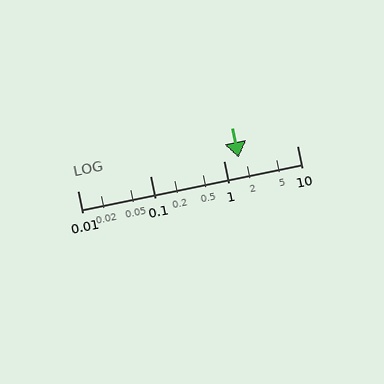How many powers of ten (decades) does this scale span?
The scale spans 3 decades, from 0.01 to 10.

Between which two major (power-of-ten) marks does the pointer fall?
The pointer is between 1 and 10.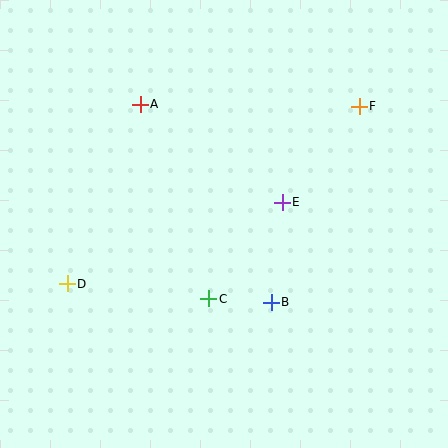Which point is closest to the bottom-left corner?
Point D is closest to the bottom-left corner.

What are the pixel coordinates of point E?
Point E is at (282, 202).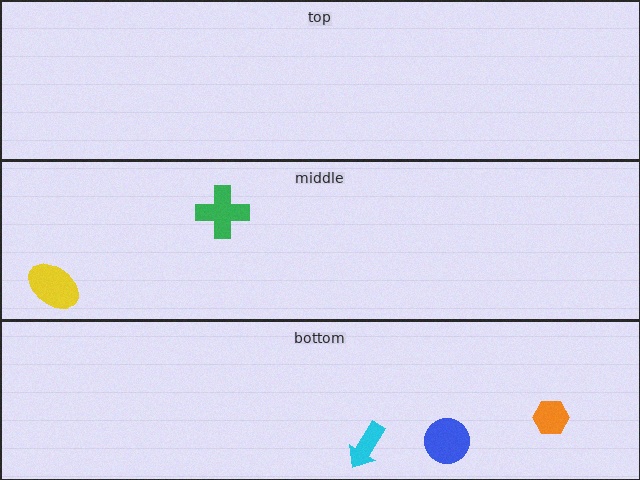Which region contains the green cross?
The middle region.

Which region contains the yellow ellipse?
The middle region.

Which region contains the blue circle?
The bottom region.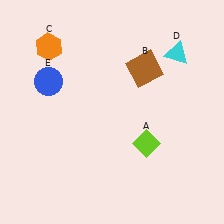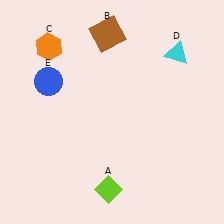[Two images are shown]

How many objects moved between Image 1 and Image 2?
2 objects moved between the two images.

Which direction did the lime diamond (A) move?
The lime diamond (A) moved down.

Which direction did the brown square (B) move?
The brown square (B) moved left.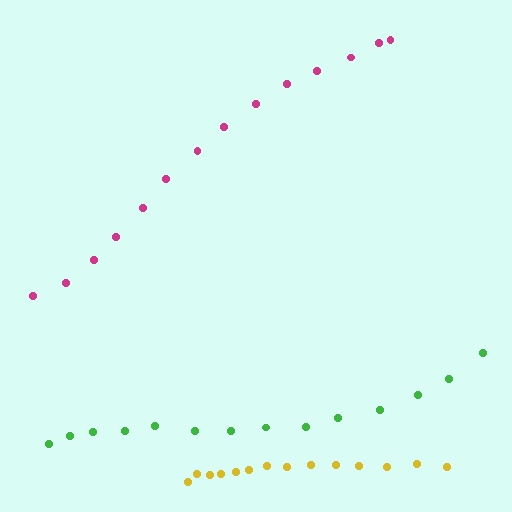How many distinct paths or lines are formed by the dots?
There are 3 distinct paths.